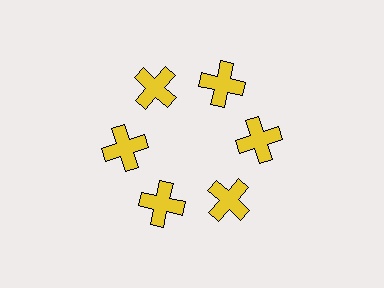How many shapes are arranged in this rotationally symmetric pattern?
There are 6 shapes, arranged in 6 groups of 1.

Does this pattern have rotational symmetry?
Yes, this pattern has 6-fold rotational symmetry. It looks the same after rotating 60 degrees around the center.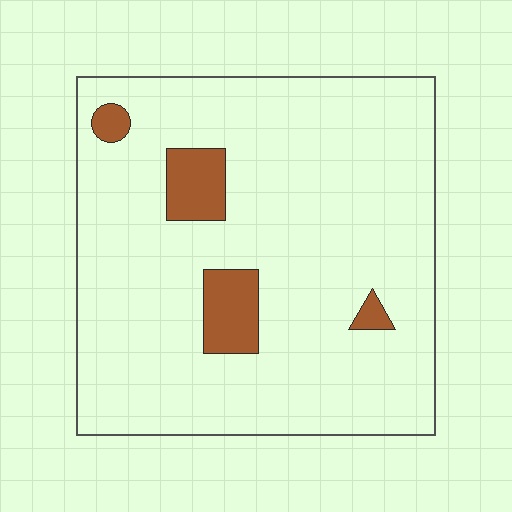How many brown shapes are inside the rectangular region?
4.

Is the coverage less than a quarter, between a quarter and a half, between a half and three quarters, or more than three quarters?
Less than a quarter.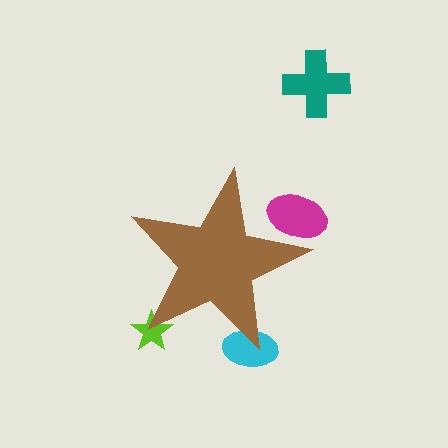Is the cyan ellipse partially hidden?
Yes, the cyan ellipse is partially hidden behind the brown star.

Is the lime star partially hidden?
Yes, the lime star is partially hidden behind the brown star.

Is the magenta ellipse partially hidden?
Yes, the magenta ellipse is partially hidden behind the brown star.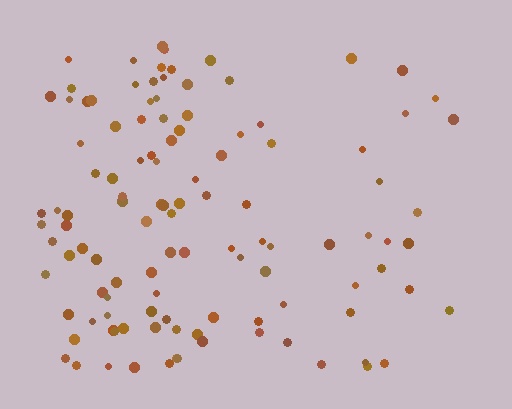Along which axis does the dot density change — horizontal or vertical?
Horizontal.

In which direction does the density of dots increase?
From right to left, with the left side densest.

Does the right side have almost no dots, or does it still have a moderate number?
Still a moderate number, just noticeably fewer than the left.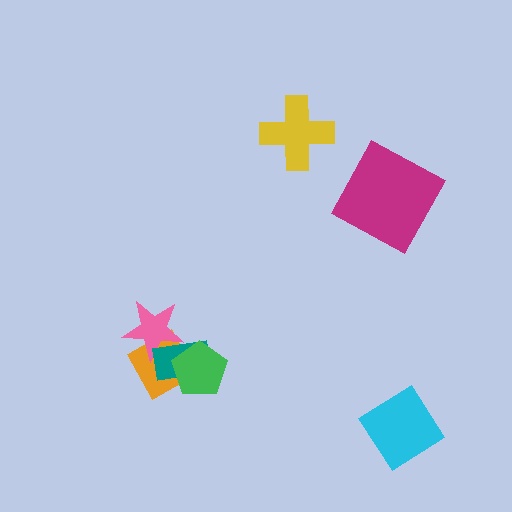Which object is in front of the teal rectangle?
The green pentagon is in front of the teal rectangle.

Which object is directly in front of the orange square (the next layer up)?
The pink star is directly in front of the orange square.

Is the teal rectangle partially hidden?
Yes, it is partially covered by another shape.